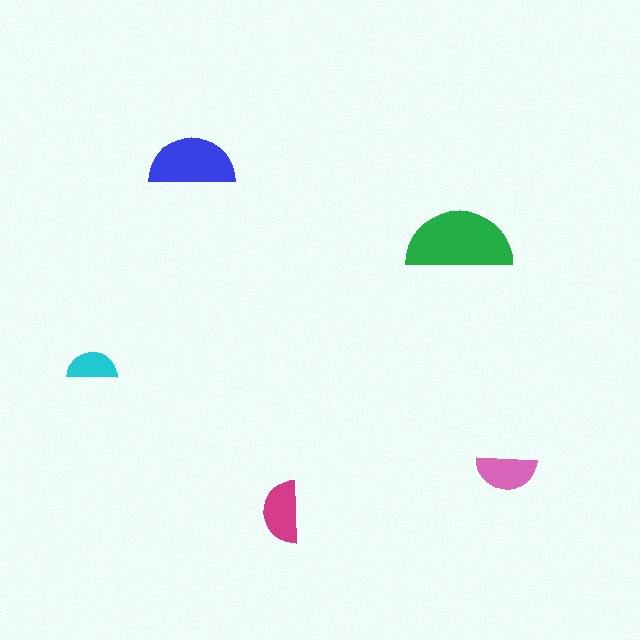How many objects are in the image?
There are 5 objects in the image.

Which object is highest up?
The blue semicircle is topmost.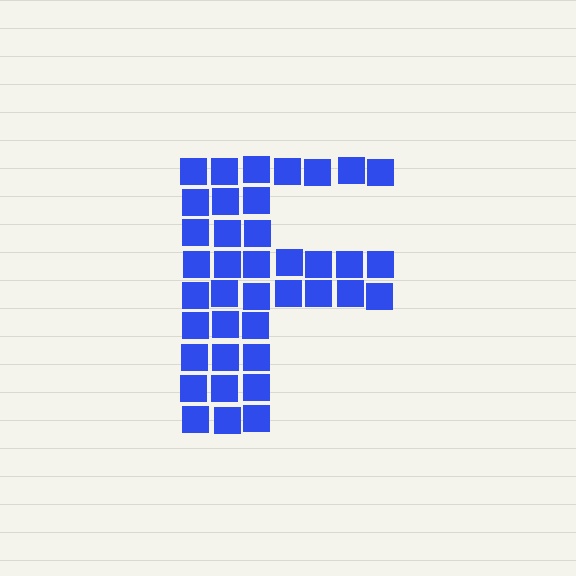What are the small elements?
The small elements are squares.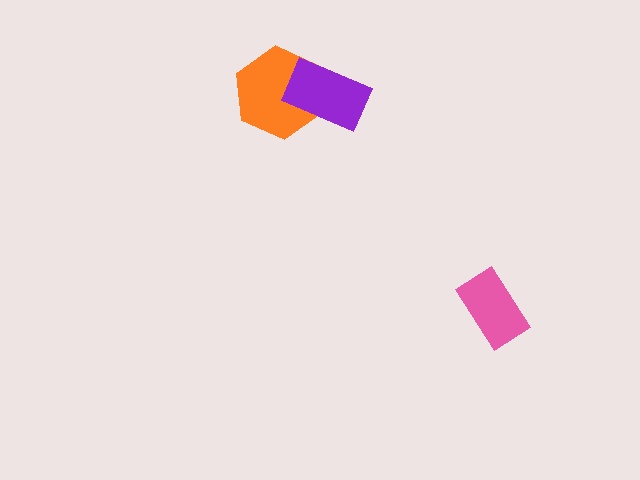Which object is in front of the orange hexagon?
The purple rectangle is in front of the orange hexagon.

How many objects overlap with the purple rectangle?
1 object overlaps with the purple rectangle.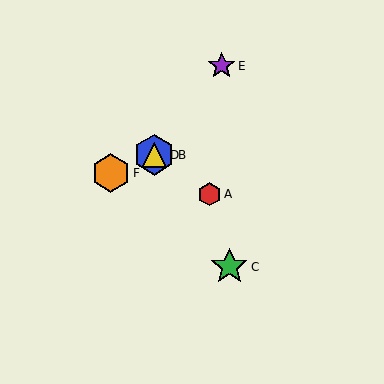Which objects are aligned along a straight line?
Objects A, B, D are aligned along a straight line.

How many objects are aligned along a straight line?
3 objects (A, B, D) are aligned along a straight line.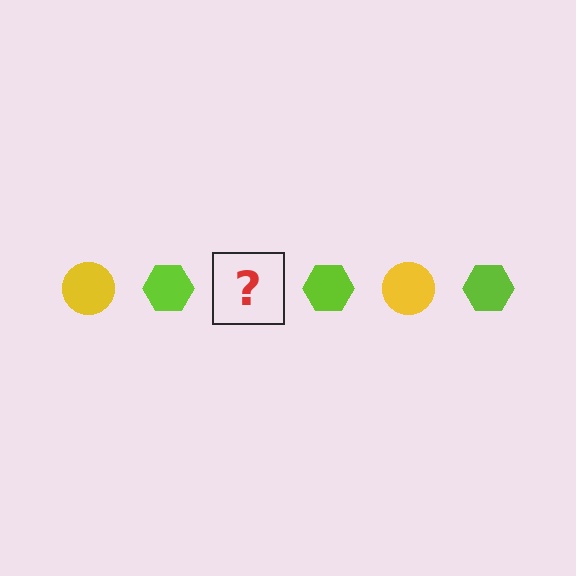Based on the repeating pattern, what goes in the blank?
The blank should be a yellow circle.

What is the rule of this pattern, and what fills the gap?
The rule is that the pattern alternates between yellow circle and lime hexagon. The gap should be filled with a yellow circle.